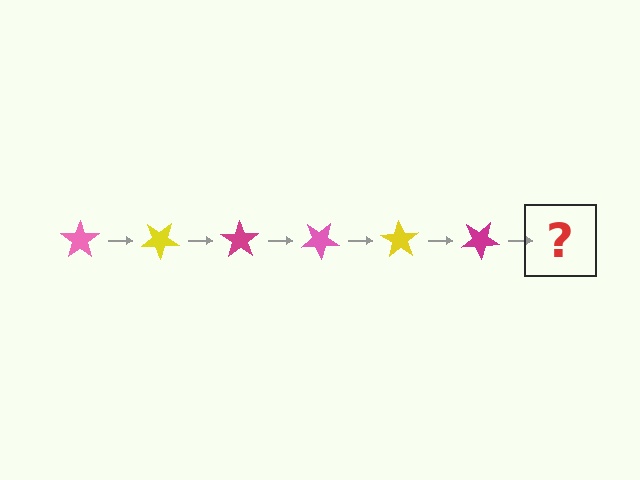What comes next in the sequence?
The next element should be a pink star, rotated 210 degrees from the start.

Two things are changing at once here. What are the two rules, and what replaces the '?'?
The two rules are that it rotates 35 degrees each step and the color cycles through pink, yellow, and magenta. The '?' should be a pink star, rotated 210 degrees from the start.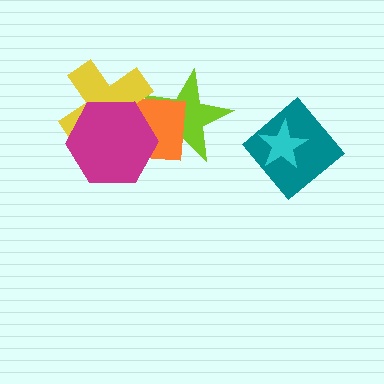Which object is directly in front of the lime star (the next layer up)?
The orange square is directly in front of the lime star.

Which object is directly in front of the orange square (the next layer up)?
The yellow cross is directly in front of the orange square.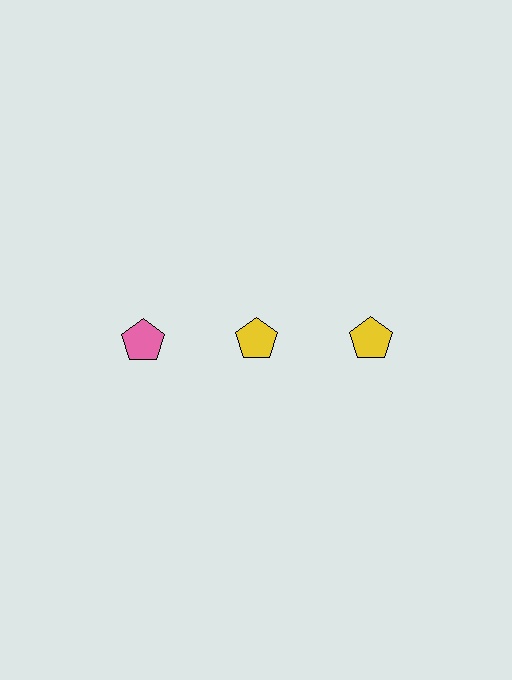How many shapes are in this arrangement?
There are 3 shapes arranged in a grid pattern.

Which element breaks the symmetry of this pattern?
The pink pentagon in the top row, leftmost column breaks the symmetry. All other shapes are yellow pentagons.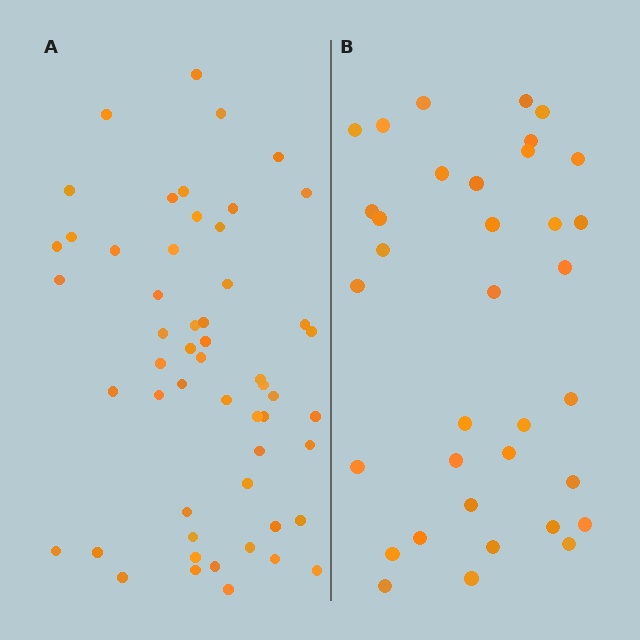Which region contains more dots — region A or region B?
Region A (the left region) has more dots.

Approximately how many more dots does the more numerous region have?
Region A has approximately 20 more dots than region B.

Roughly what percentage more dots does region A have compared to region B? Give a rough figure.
About 55% more.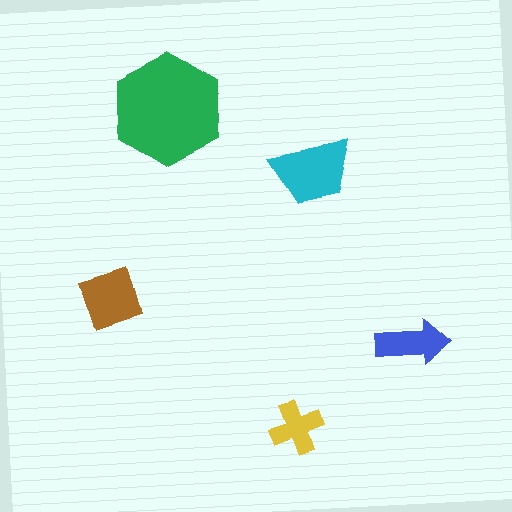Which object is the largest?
The green hexagon.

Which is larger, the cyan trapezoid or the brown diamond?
The cyan trapezoid.